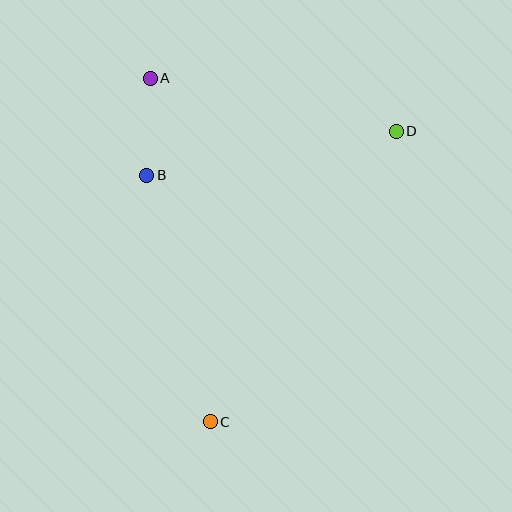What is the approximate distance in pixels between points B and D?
The distance between B and D is approximately 253 pixels.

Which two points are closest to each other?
Points A and B are closest to each other.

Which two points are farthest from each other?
Points A and C are farthest from each other.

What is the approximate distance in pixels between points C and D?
The distance between C and D is approximately 345 pixels.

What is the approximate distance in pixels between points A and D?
The distance between A and D is approximately 252 pixels.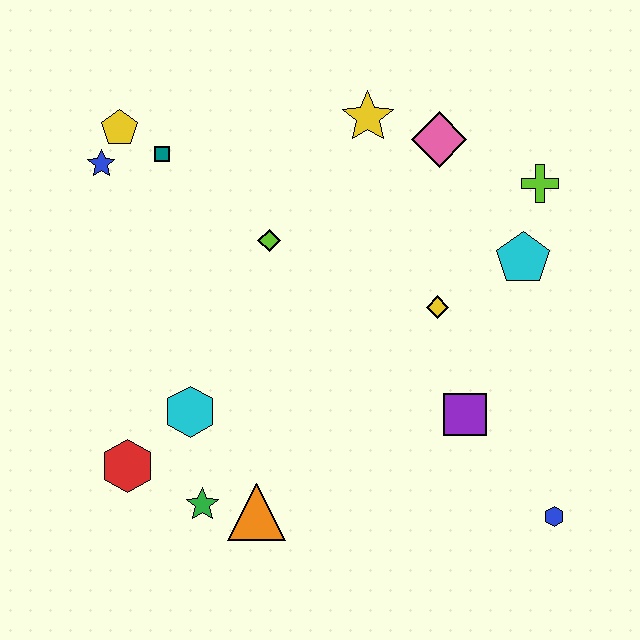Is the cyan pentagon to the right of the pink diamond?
Yes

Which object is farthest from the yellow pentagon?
The blue hexagon is farthest from the yellow pentagon.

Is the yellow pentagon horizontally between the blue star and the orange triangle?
Yes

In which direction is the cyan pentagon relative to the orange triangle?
The cyan pentagon is to the right of the orange triangle.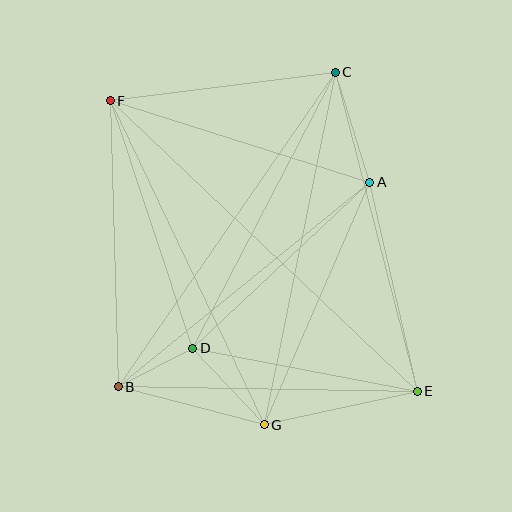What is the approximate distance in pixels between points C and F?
The distance between C and F is approximately 227 pixels.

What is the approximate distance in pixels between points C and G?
The distance between C and G is approximately 360 pixels.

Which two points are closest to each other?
Points B and D are closest to each other.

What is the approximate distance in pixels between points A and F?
The distance between A and F is approximately 272 pixels.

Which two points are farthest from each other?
Points E and F are farthest from each other.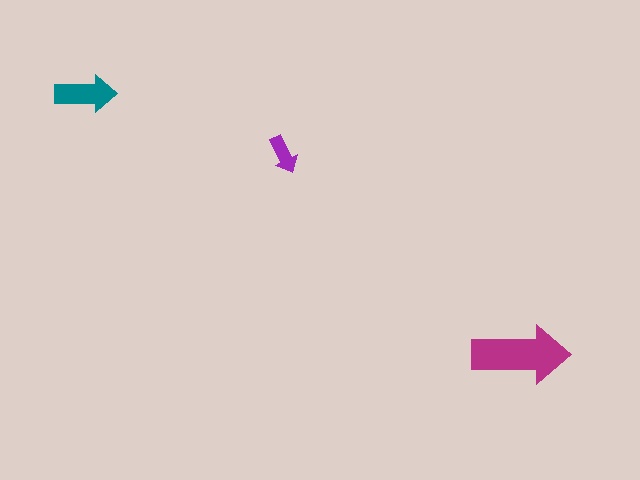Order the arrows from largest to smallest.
the magenta one, the teal one, the purple one.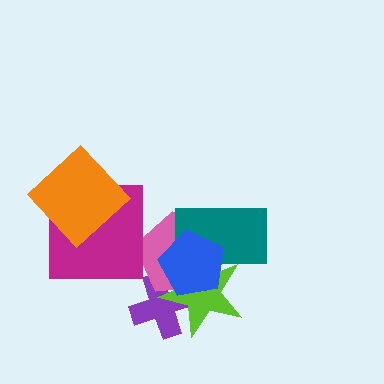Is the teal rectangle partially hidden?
Yes, it is partially covered by another shape.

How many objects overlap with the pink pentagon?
4 objects overlap with the pink pentagon.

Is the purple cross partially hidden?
Yes, it is partially covered by another shape.